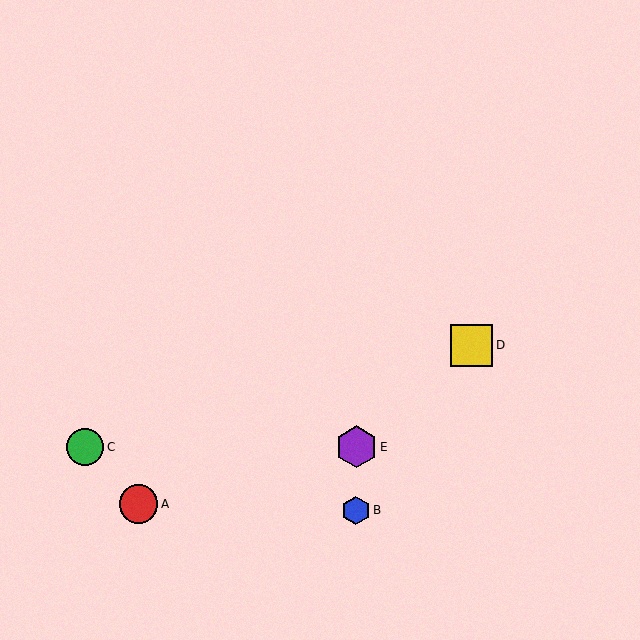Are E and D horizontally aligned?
No, E is at y≈447 and D is at y≈345.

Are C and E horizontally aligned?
Yes, both are at y≈447.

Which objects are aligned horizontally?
Objects C, E are aligned horizontally.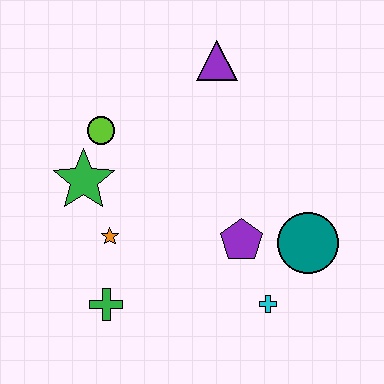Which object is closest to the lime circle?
The green star is closest to the lime circle.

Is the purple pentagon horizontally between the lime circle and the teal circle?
Yes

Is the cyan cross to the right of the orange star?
Yes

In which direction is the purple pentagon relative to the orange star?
The purple pentagon is to the right of the orange star.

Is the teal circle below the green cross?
No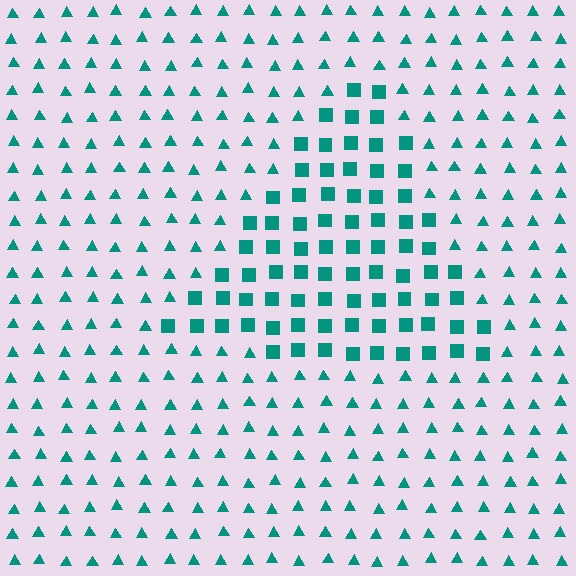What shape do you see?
I see a triangle.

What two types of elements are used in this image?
The image uses squares inside the triangle region and triangles outside it.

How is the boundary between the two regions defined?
The boundary is defined by a change in element shape: squares inside vs. triangles outside. All elements share the same color and spacing.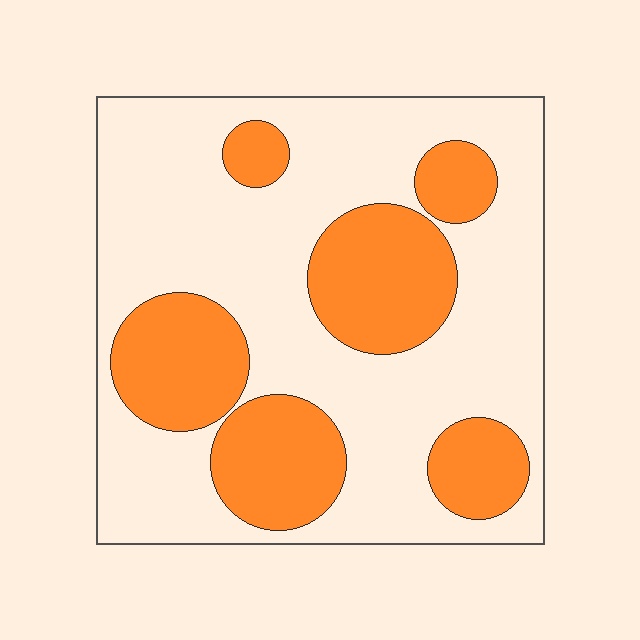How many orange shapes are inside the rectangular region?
6.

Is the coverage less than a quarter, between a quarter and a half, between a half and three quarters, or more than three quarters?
Between a quarter and a half.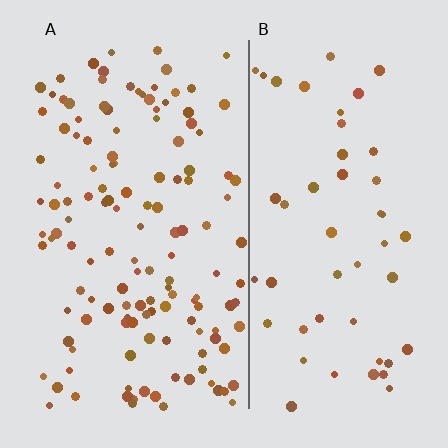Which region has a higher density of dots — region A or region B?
A (the left).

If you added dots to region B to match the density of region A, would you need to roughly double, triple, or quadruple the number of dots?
Approximately triple.